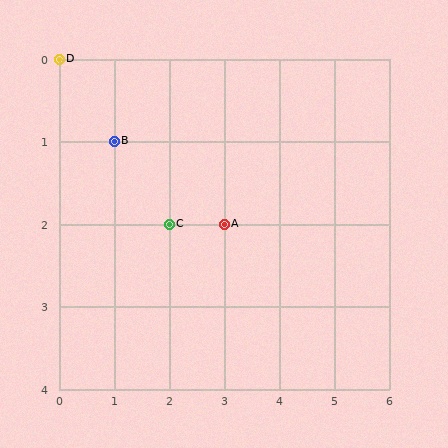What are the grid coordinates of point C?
Point C is at grid coordinates (2, 2).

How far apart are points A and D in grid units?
Points A and D are 3 columns and 2 rows apart (about 3.6 grid units diagonally).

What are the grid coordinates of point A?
Point A is at grid coordinates (3, 2).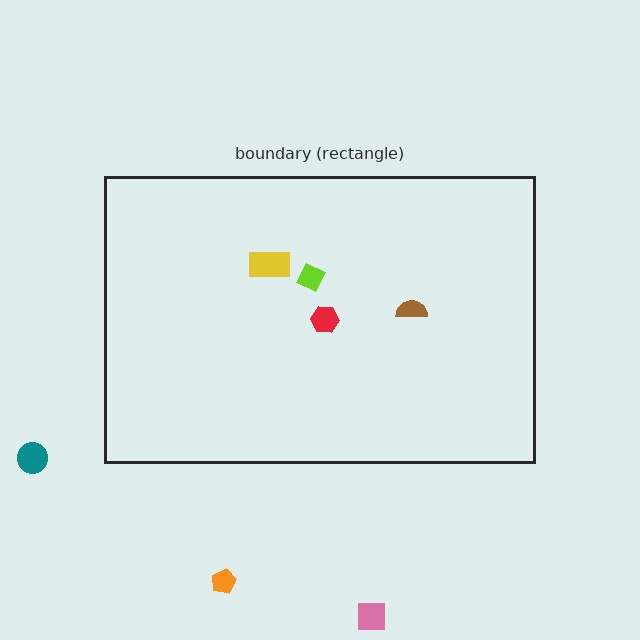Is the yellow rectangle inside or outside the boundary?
Inside.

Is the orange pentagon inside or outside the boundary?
Outside.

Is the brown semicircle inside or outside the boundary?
Inside.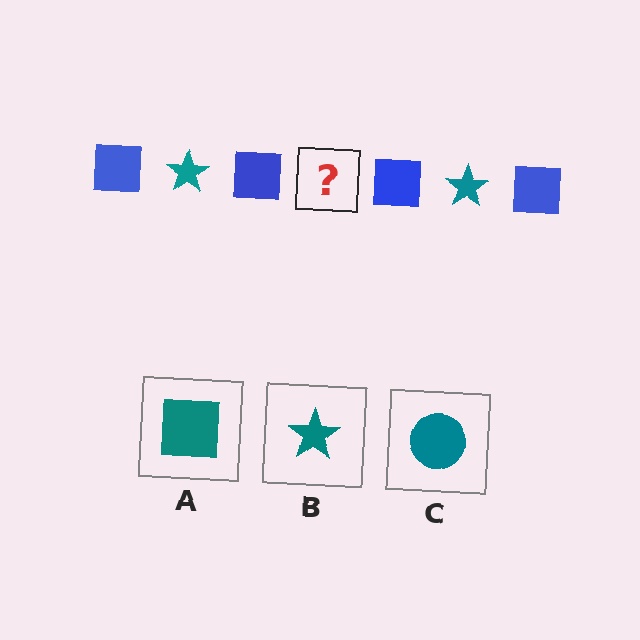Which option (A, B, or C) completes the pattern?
B.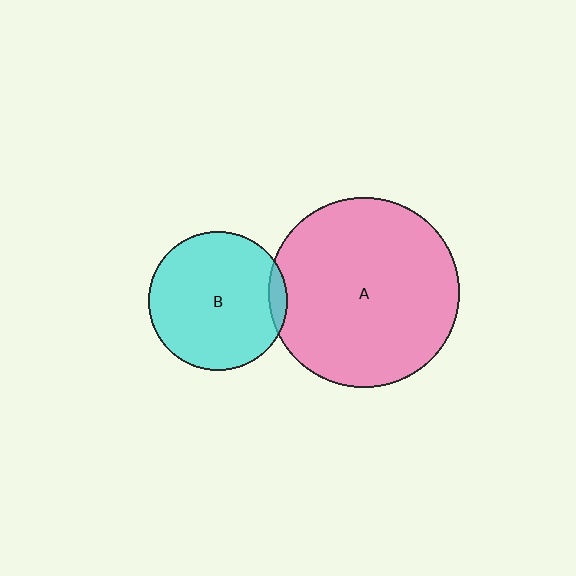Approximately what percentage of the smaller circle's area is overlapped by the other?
Approximately 5%.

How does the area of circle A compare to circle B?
Approximately 1.9 times.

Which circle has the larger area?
Circle A (pink).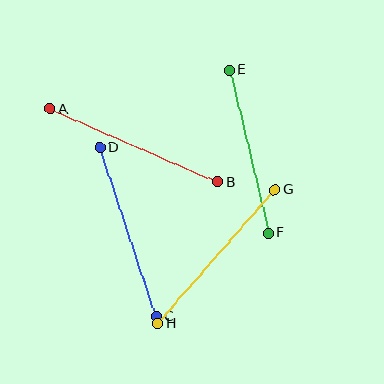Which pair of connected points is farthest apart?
Points A and B are farthest apart.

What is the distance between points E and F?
The distance is approximately 168 pixels.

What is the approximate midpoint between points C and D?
The midpoint is at approximately (128, 232) pixels.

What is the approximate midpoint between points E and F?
The midpoint is at approximately (249, 151) pixels.